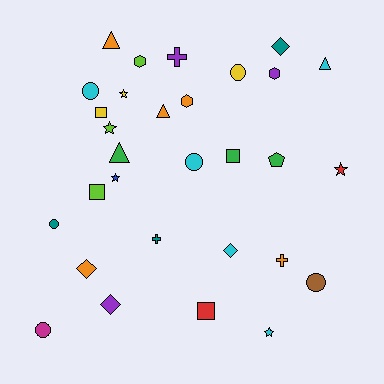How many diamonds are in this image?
There are 4 diamonds.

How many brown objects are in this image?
There is 1 brown object.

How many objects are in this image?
There are 30 objects.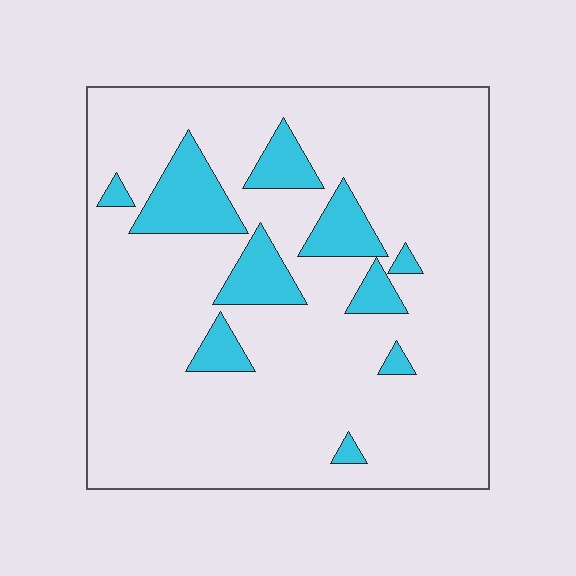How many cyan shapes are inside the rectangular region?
10.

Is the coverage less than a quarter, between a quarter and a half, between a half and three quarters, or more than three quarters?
Less than a quarter.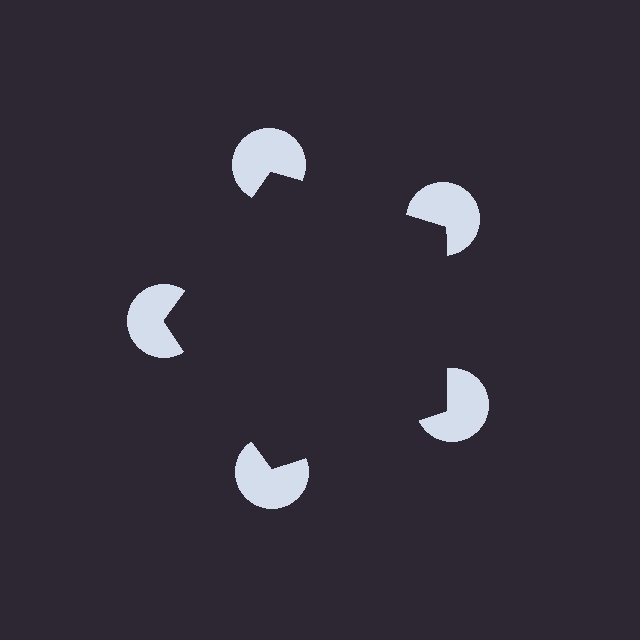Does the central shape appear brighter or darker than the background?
It typically appears slightly darker than the background, even though no actual brightness change is drawn.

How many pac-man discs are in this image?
There are 5 — one at each vertex of the illusory pentagon.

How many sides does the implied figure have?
5 sides.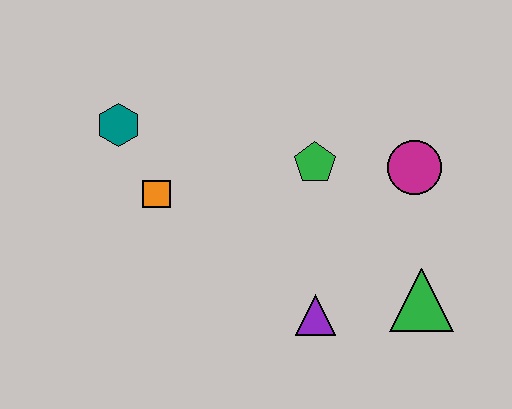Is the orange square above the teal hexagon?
No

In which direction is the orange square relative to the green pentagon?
The orange square is to the left of the green pentagon.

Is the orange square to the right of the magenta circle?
No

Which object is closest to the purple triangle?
The green triangle is closest to the purple triangle.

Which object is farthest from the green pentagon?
The teal hexagon is farthest from the green pentagon.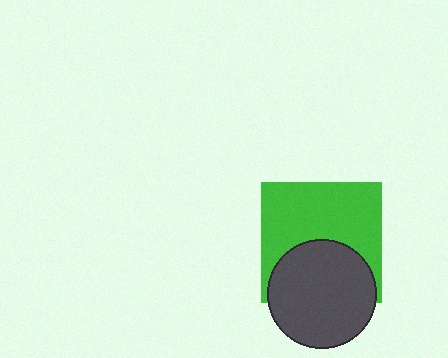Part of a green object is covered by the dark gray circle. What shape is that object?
It is a square.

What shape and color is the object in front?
The object in front is a dark gray circle.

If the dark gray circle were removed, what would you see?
You would see the complete green square.